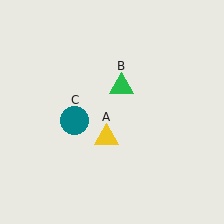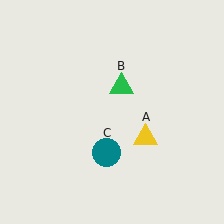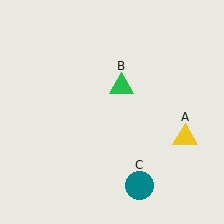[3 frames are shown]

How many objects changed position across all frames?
2 objects changed position: yellow triangle (object A), teal circle (object C).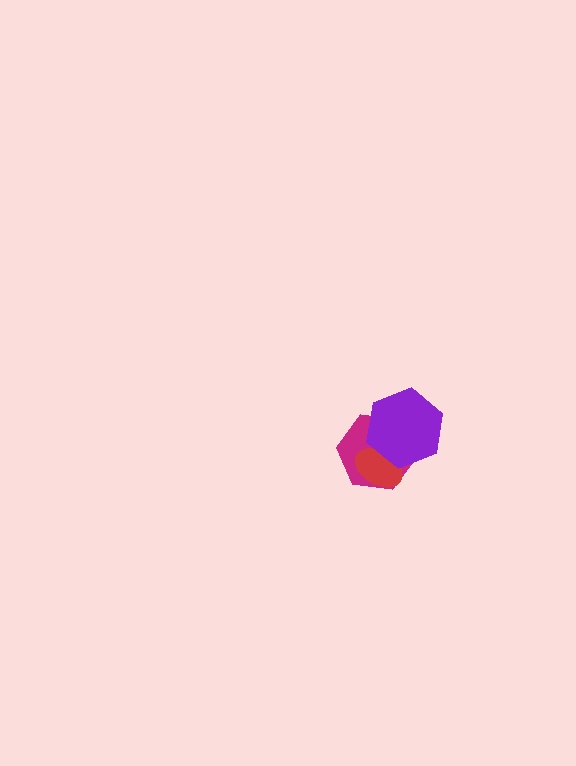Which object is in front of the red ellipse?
The purple hexagon is in front of the red ellipse.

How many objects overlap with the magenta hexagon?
2 objects overlap with the magenta hexagon.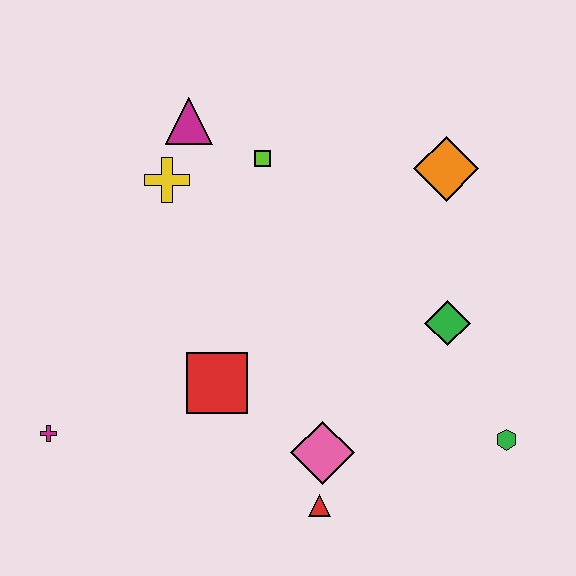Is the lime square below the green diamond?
No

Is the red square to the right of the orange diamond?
No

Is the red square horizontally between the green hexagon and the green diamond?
No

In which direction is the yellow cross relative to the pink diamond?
The yellow cross is above the pink diamond.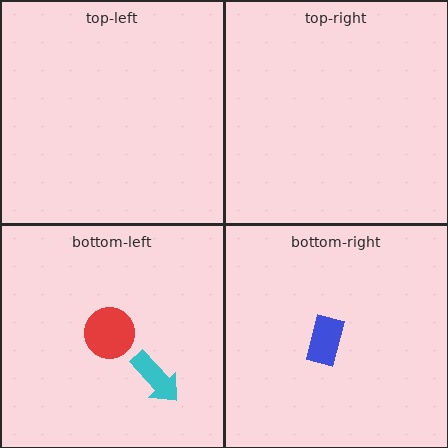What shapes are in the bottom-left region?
The red circle, the cyan arrow.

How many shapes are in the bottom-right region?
1.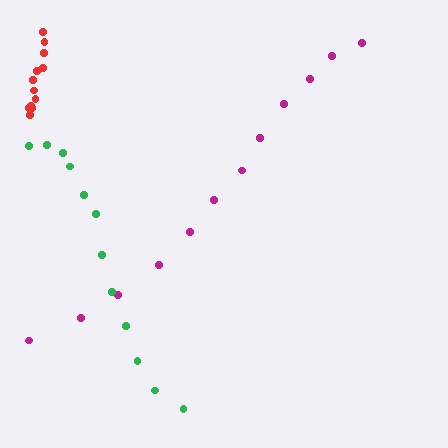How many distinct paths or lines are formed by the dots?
There are 3 distinct paths.